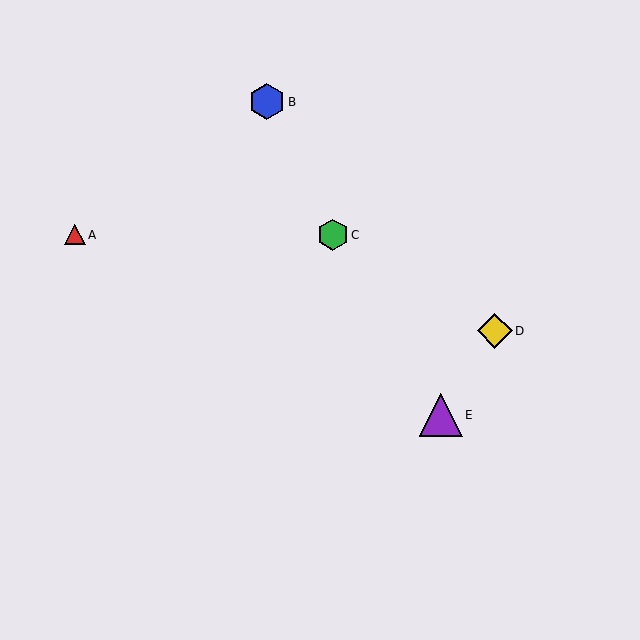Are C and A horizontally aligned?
Yes, both are at y≈235.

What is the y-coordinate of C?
Object C is at y≈235.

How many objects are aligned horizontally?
2 objects (A, C) are aligned horizontally.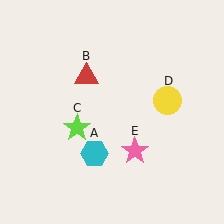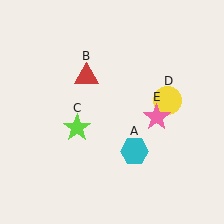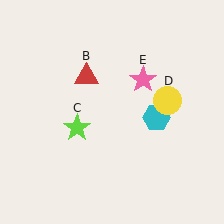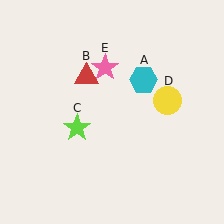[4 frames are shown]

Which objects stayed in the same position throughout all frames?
Red triangle (object B) and lime star (object C) and yellow circle (object D) remained stationary.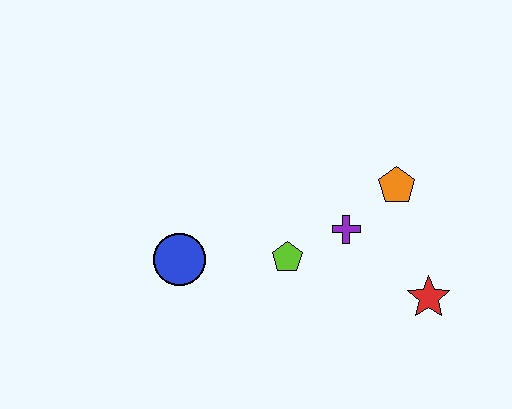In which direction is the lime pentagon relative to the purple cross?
The lime pentagon is to the left of the purple cross.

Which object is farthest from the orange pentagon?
The blue circle is farthest from the orange pentagon.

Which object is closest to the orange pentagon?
The purple cross is closest to the orange pentagon.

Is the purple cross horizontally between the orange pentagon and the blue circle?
Yes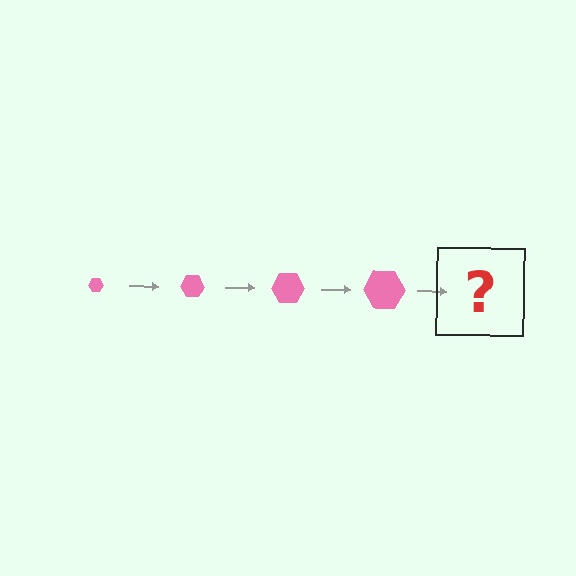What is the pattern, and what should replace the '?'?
The pattern is that the hexagon gets progressively larger each step. The '?' should be a pink hexagon, larger than the previous one.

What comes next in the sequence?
The next element should be a pink hexagon, larger than the previous one.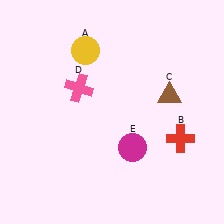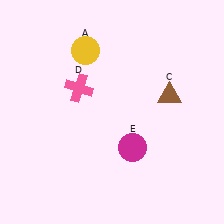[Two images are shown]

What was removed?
The red cross (B) was removed in Image 2.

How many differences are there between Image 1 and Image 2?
There is 1 difference between the two images.